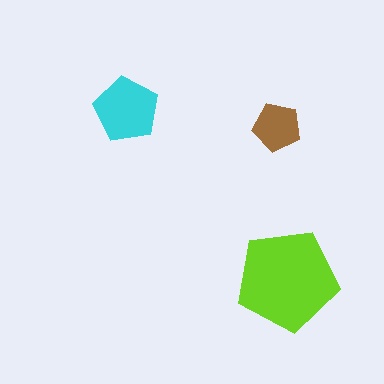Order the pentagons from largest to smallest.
the lime one, the cyan one, the brown one.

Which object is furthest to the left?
The cyan pentagon is leftmost.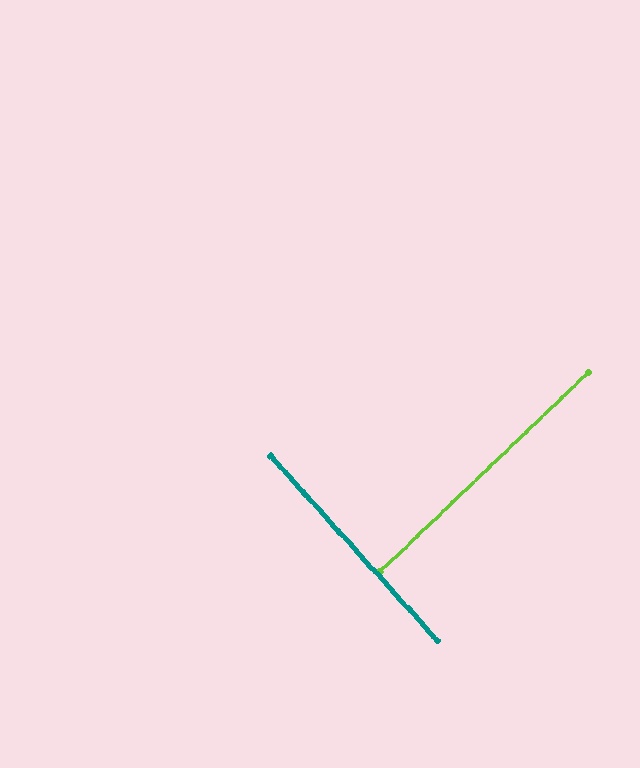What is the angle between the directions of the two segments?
Approximately 88 degrees.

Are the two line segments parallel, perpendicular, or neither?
Perpendicular — they meet at approximately 88°.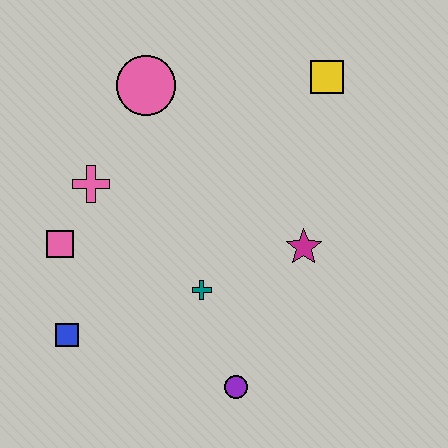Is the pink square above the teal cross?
Yes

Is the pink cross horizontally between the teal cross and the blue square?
Yes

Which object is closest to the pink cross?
The pink square is closest to the pink cross.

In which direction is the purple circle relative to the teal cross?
The purple circle is below the teal cross.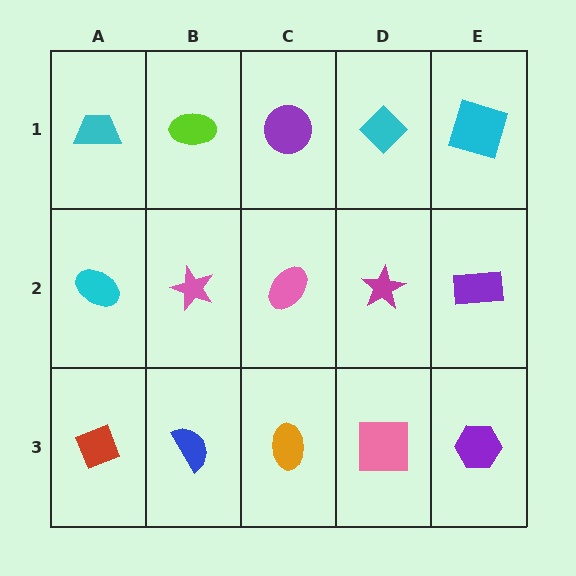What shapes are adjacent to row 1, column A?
A cyan ellipse (row 2, column A), a lime ellipse (row 1, column B).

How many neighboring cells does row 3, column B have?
3.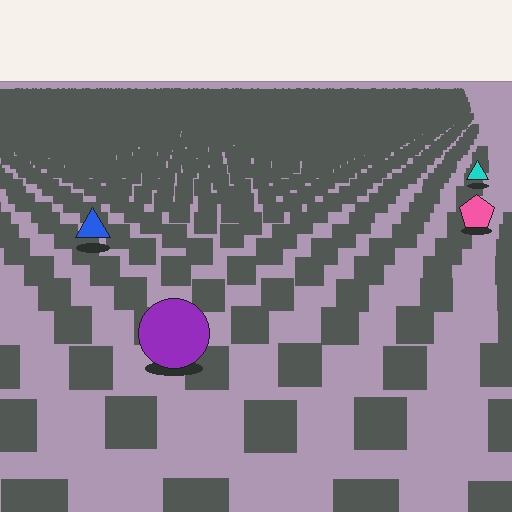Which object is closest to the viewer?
The purple circle is closest. The texture marks near it are larger and more spread out.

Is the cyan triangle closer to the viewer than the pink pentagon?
No. The pink pentagon is closer — you can tell from the texture gradient: the ground texture is coarser near it.